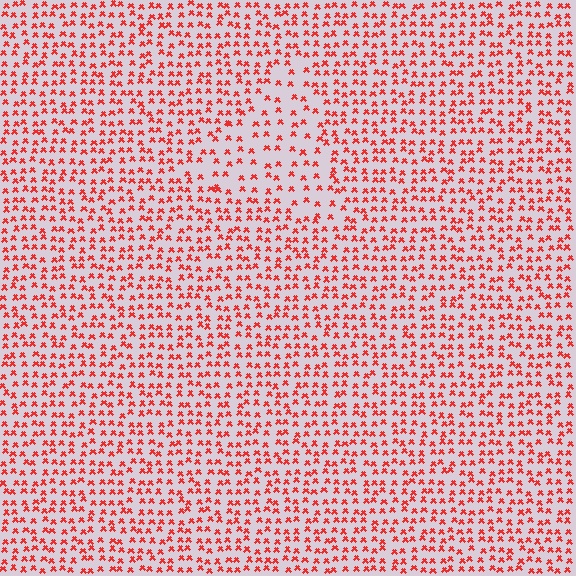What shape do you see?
I see a triangle.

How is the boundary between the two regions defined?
The boundary is defined by a change in element density (approximately 1.8x ratio). All elements are the same color, size, and shape.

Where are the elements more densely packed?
The elements are more densely packed outside the triangle boundary.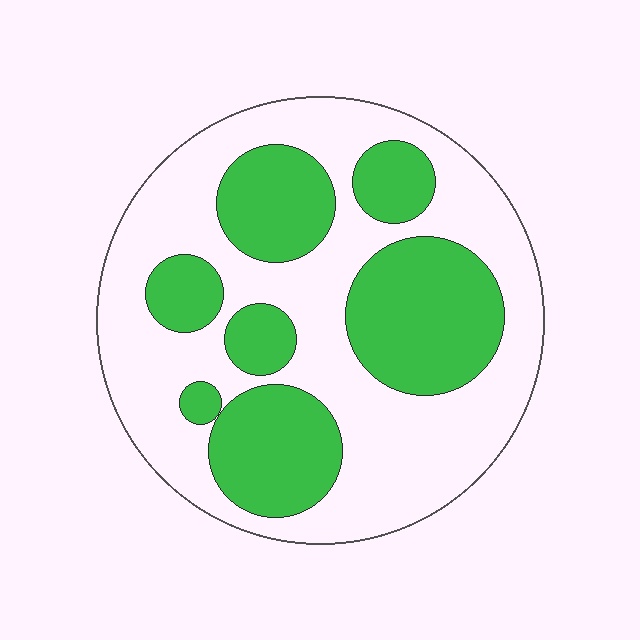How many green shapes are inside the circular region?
7.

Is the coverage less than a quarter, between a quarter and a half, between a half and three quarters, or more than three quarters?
Between a quarter and a half.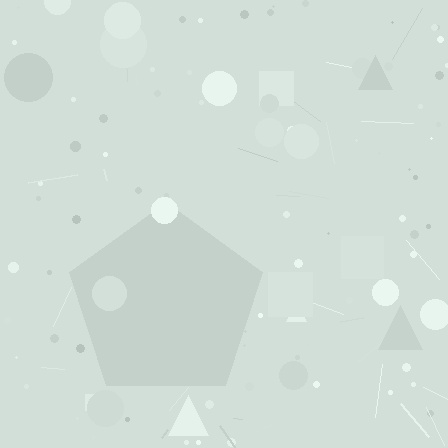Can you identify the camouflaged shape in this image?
The camouflaged shape is a pentagon.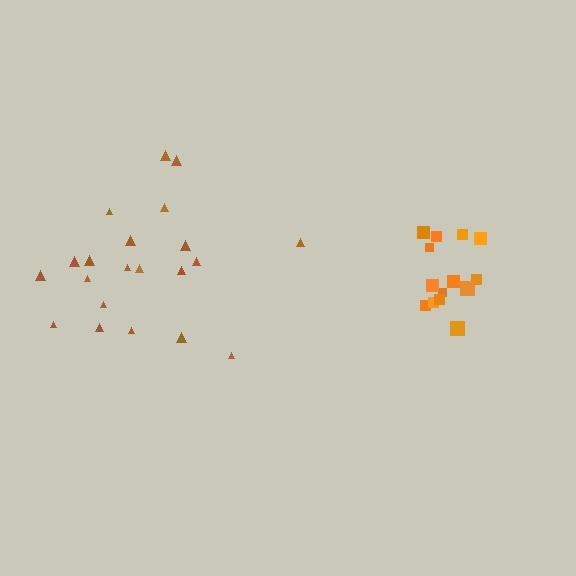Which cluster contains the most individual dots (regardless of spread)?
Brown (21).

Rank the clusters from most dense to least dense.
orange, brown.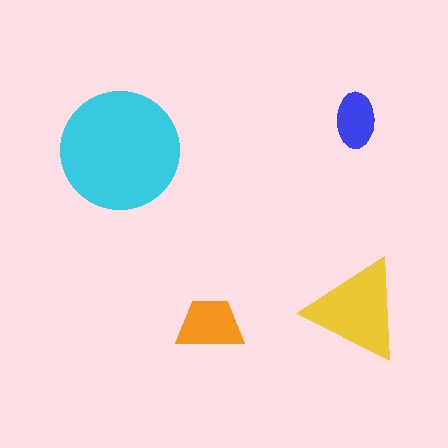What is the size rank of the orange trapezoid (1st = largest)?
3rd.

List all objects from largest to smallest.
The cyan circle, the yellow triangle, the orange trapezoid, the blue ellipse.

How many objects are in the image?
There are 4 objects in the image.